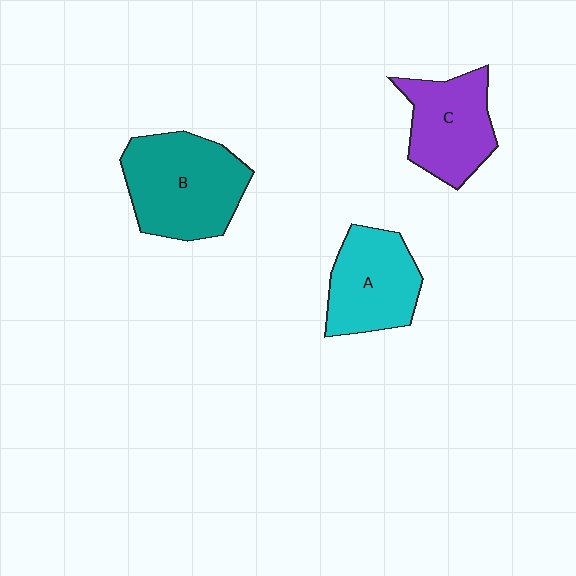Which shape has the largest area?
Shape B (teal).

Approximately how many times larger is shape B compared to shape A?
Approximately 1.3 times.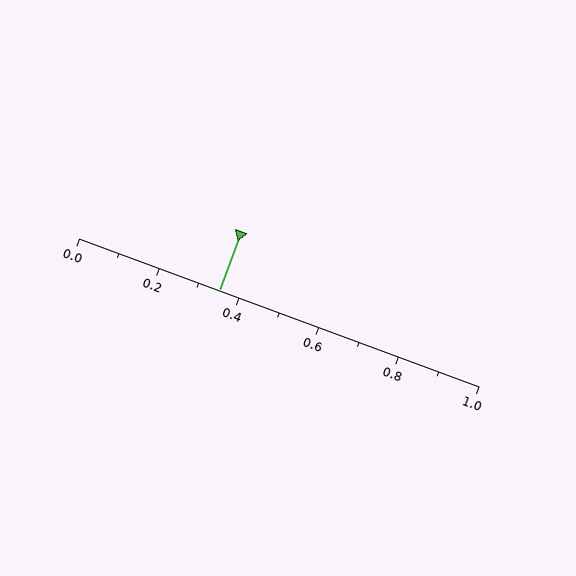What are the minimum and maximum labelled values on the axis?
The axis runs from 0.0 to 1.0.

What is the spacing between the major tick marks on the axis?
The major ticks are spaced 0.2 apart.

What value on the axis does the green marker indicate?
The marker indicates approximately 0.35.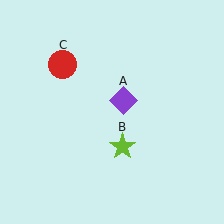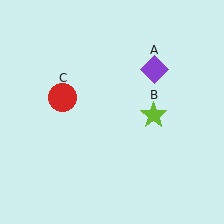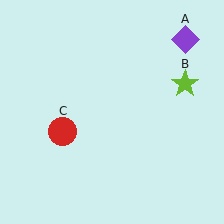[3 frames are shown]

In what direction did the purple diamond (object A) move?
The purple diamond (object A) moved up and to the right.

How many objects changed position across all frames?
3 objects changed position: purple diamond (object A), lime star (object B), red circle (object C).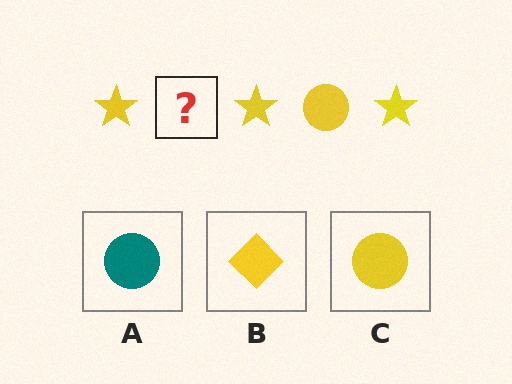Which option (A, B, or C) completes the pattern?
C.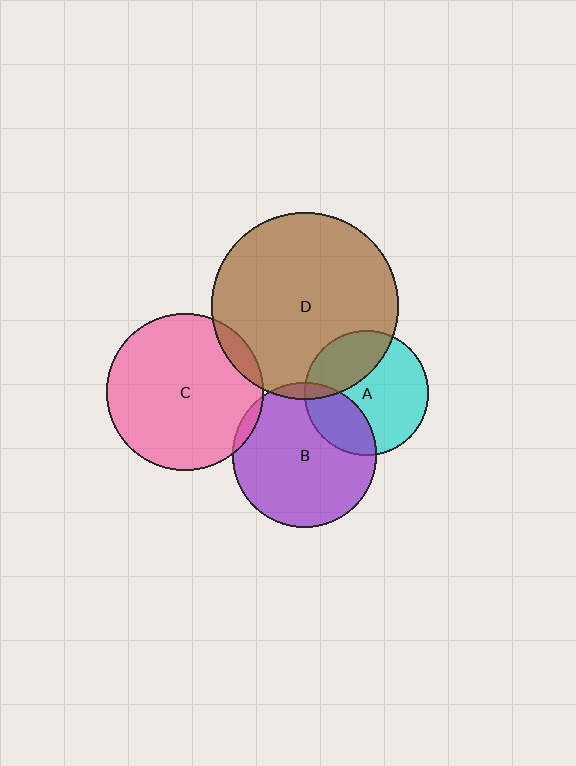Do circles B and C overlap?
Yes.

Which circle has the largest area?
Circle D (brown).